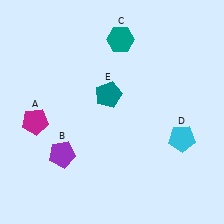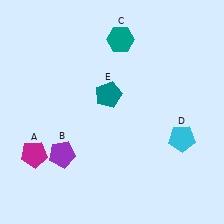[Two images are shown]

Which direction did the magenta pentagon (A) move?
The magenta pentagon (A) moved down.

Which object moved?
The magenta pentagon (A) moved down.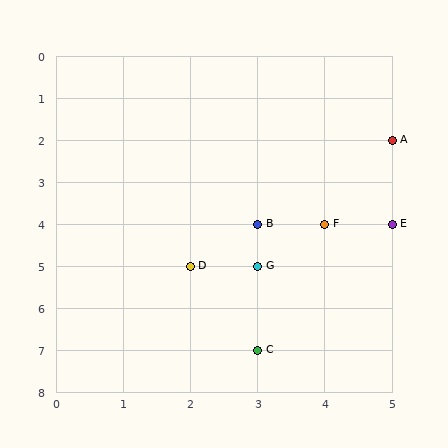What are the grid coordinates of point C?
Point C is at grid coordinates (3, 7).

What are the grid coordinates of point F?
Point F is at grid coordinates (4, 4).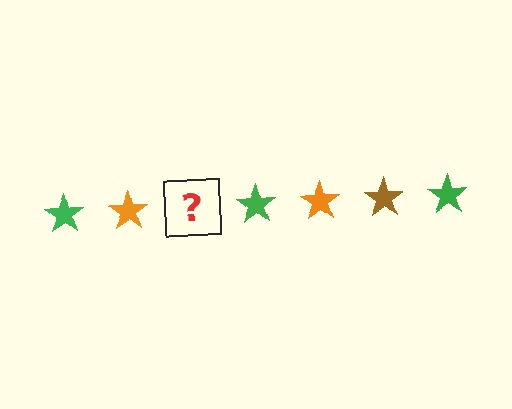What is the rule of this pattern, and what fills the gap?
The rule is that the pattern cycles through green, orange, brown stars. The gap should be filled with a brown star.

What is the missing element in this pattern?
The missing element is a brown star.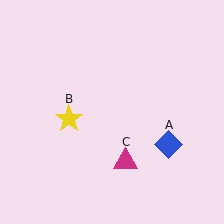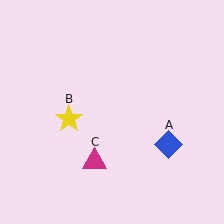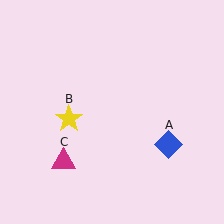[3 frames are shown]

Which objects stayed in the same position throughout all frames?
Blue diamond (object A) and yellow star (object B) remained stationary.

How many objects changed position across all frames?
1 object changed position: magenta triangle (object C).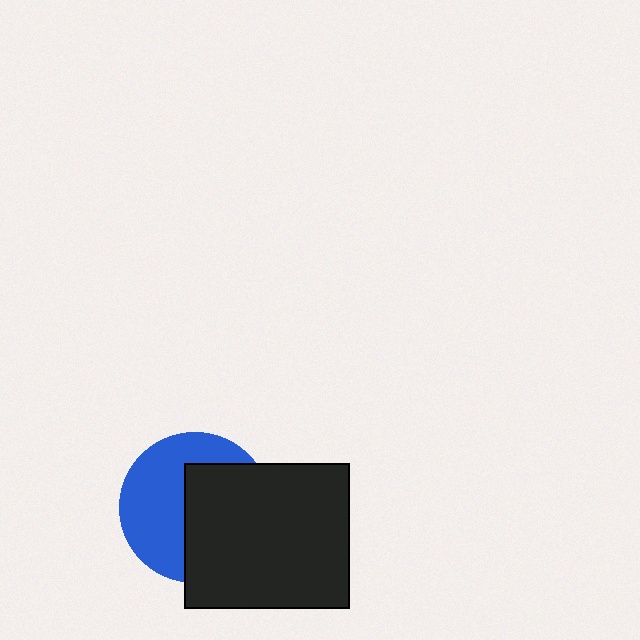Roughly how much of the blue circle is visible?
About half of it is visible (roughly 50%).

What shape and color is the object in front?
The object in front is a black rectangle.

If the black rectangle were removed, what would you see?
You would see the complete blue circle.